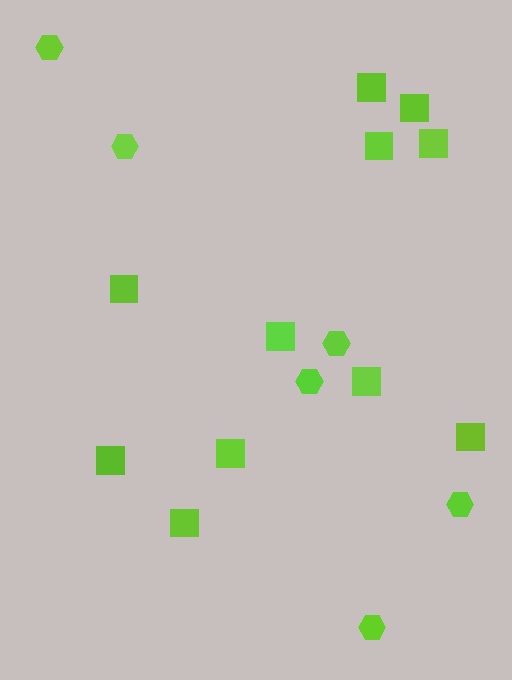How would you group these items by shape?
There are 2 groups: one group of hexagons (6) and one group of squares (11).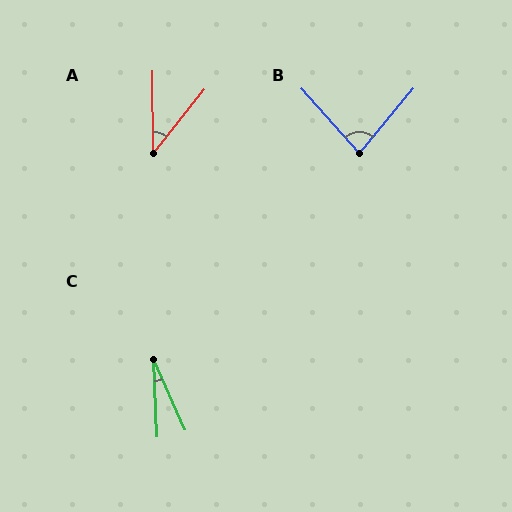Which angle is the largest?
B, at approximately 81 degrees.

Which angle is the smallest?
C, at approximately 21 degrees.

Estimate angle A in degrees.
Approximately 39 degrees.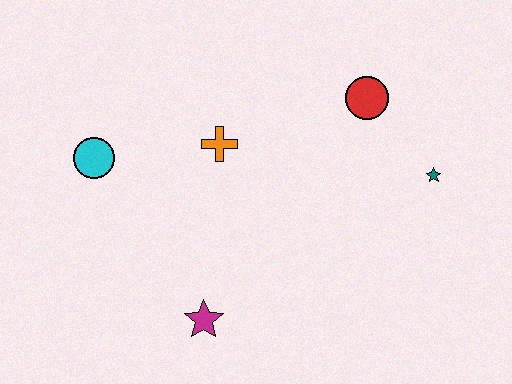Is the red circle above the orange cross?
Yes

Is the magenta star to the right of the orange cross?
No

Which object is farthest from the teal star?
The cyan circle is farthest from the teal star.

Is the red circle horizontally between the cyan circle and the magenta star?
No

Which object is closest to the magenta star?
The orange cross is closest to the magenta star.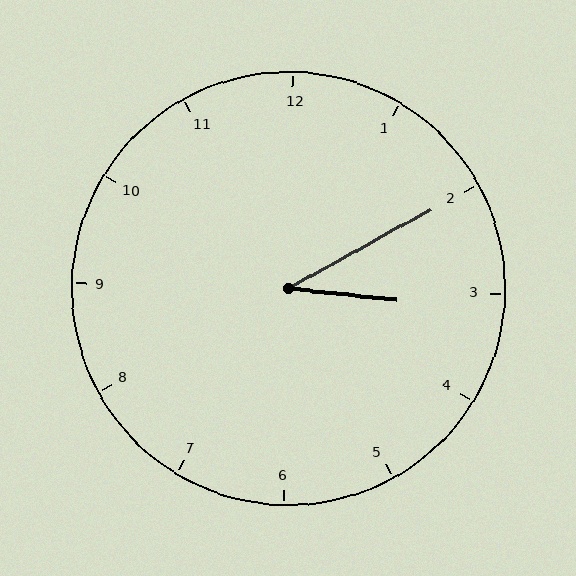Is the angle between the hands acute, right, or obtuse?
It is acute.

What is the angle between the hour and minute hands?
Approximately 35 degrees.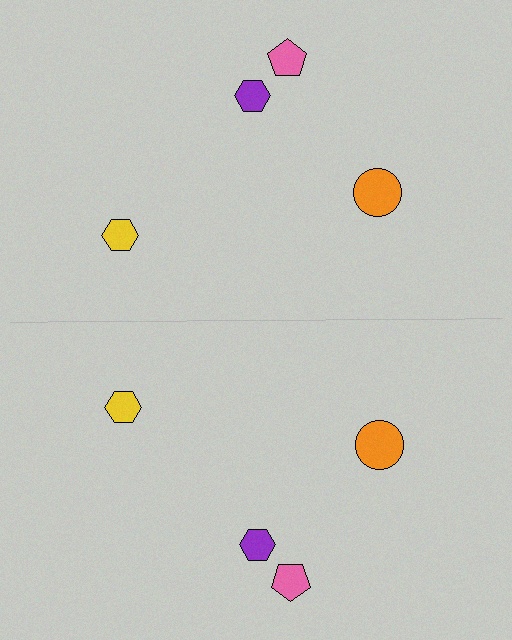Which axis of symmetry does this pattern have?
The pattern has a horizontal axis of symmetry running through the center of the image.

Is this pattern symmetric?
Yes, this pattern has bilateral (reflection) symmetry.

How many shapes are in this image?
There are 8 shapes in this image.